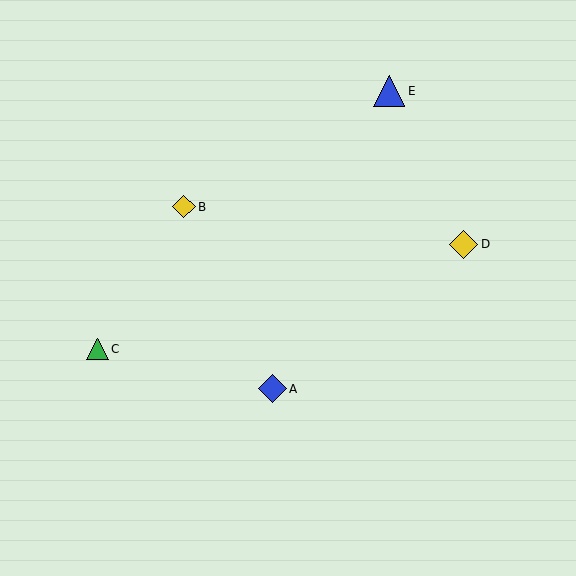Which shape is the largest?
The blue triangle (labeled E) is the largest.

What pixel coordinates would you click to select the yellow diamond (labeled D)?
Click at (464, 244) to select the yellow diamond D.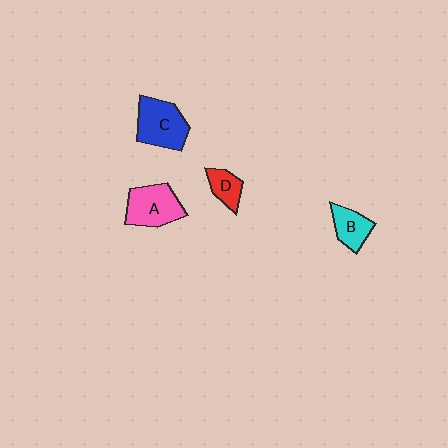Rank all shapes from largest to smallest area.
From largest to smallest: C (blue), A (pink), B (cyan), D (red).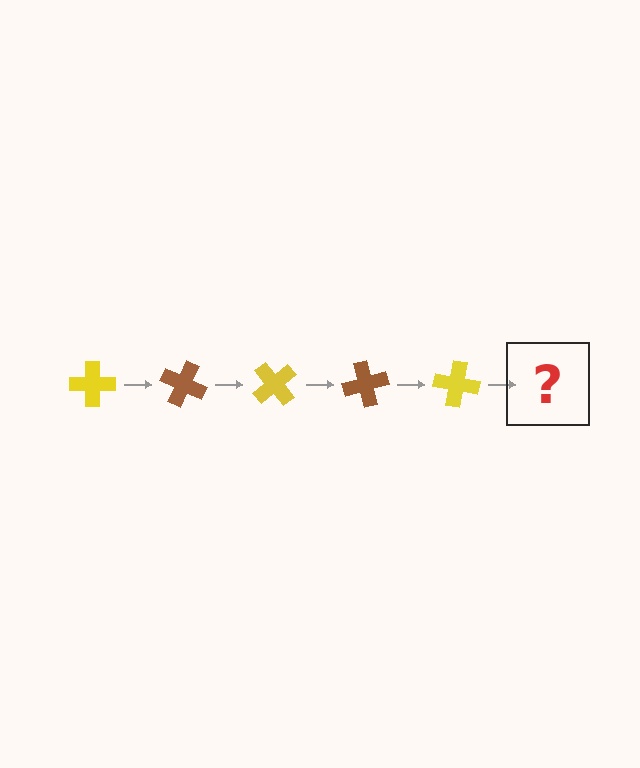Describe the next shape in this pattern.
It should be a brown cross, rotated 125 degrees from the start.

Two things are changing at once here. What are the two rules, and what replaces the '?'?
The two rules are that it rotates 25 degrees each step and the color cycles through yellow and brown. The '?' should be a brown cross, rotated 125 degrees from the start.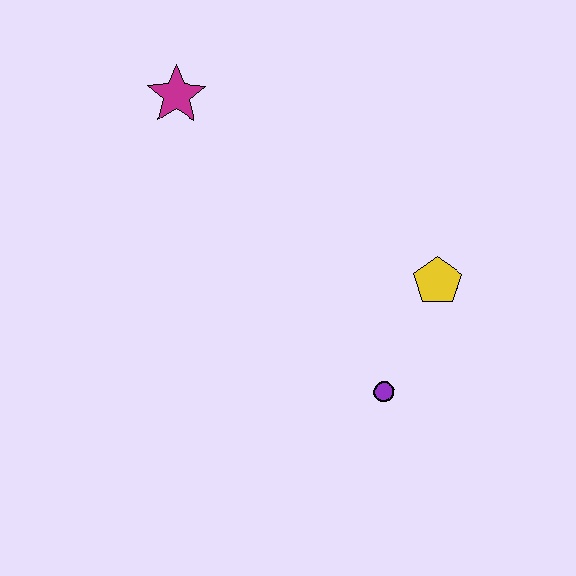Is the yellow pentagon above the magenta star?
No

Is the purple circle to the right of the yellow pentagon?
No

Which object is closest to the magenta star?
The yellow pentagon is closest to the magenta star.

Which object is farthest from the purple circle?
The magenta star is farthest from the purple circle.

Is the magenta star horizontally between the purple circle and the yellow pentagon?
No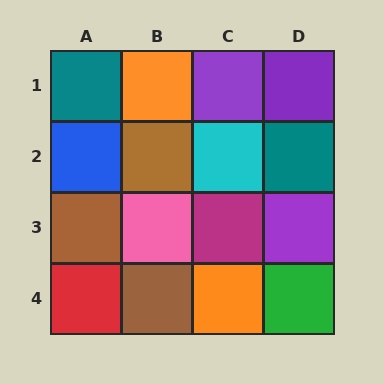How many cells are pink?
1 cell is pink.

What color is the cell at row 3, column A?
Brown.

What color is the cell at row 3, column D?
Purple.